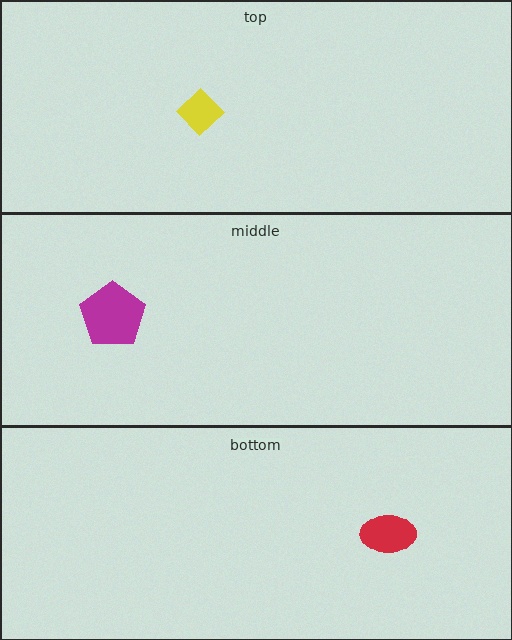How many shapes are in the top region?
1.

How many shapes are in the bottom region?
1.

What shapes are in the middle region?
The magenta pentagon.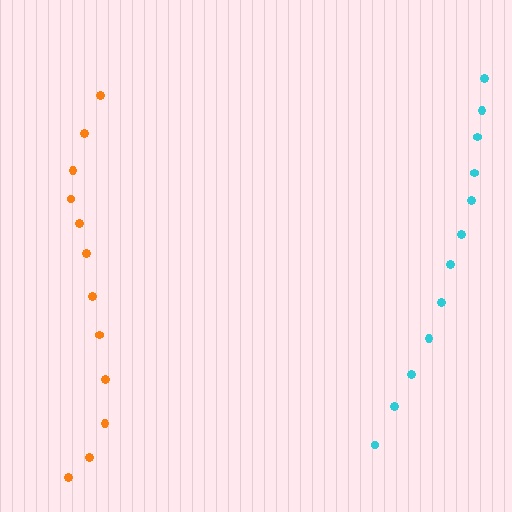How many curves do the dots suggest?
There are 2 distinct paths.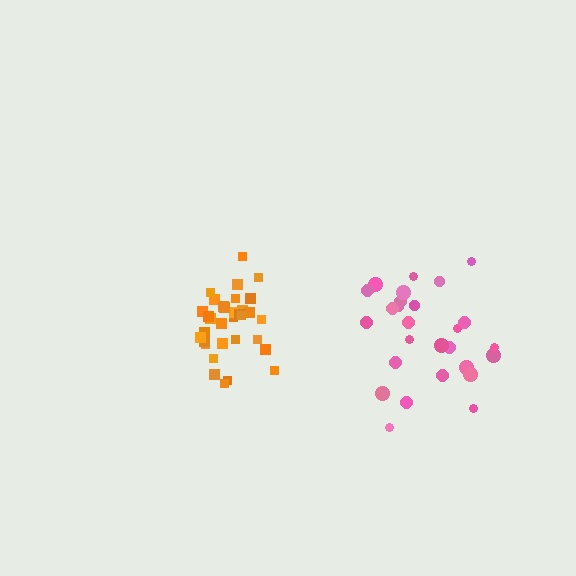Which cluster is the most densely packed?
Orange.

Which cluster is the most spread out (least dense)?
Pink.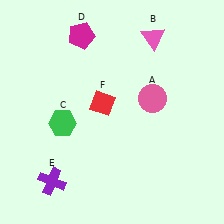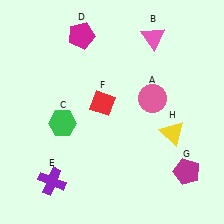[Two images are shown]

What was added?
A magenta pentagon (G), a yellow triangle (H) were added in Image 2.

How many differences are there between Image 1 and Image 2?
There are 2 differences between the two images.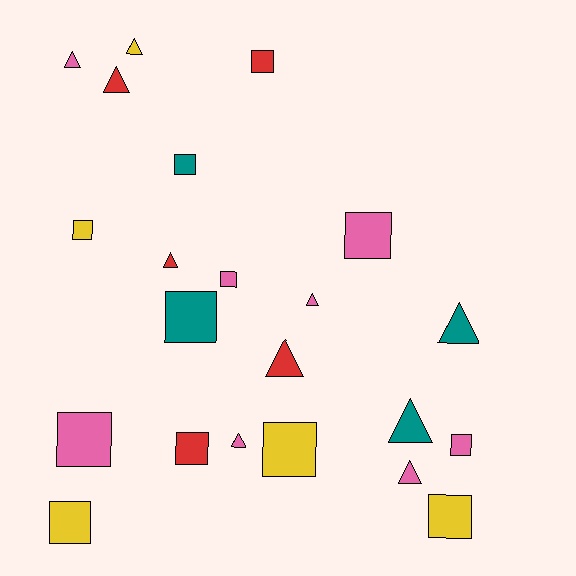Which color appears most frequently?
Pink, with 8 objects.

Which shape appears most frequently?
Square, with 12 objects.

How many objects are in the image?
There are 22 objects.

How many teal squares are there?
There are 2 teal squares.